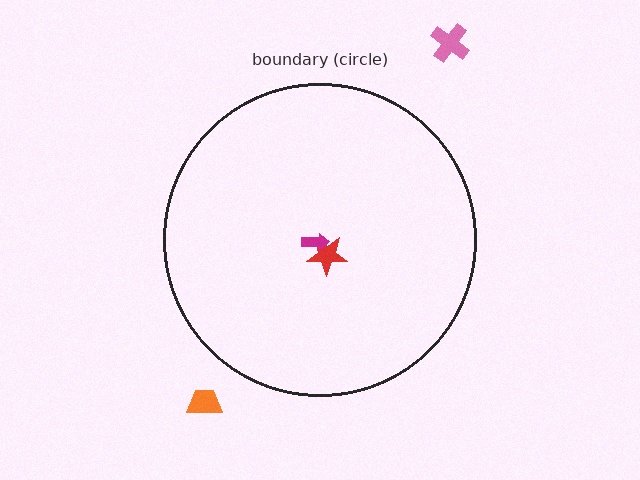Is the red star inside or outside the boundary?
Inside.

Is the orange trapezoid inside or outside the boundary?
Outside.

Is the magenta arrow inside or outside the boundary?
Inside.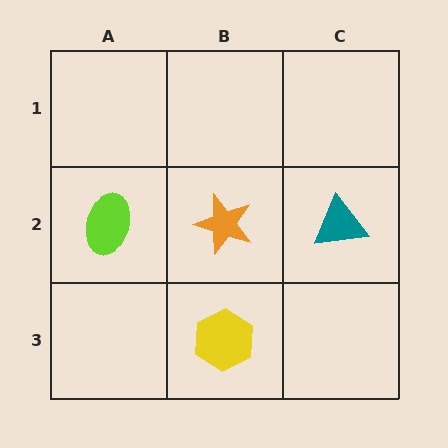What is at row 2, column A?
A lime ellipse.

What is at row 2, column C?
A teal triangle.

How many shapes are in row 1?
0 shapes.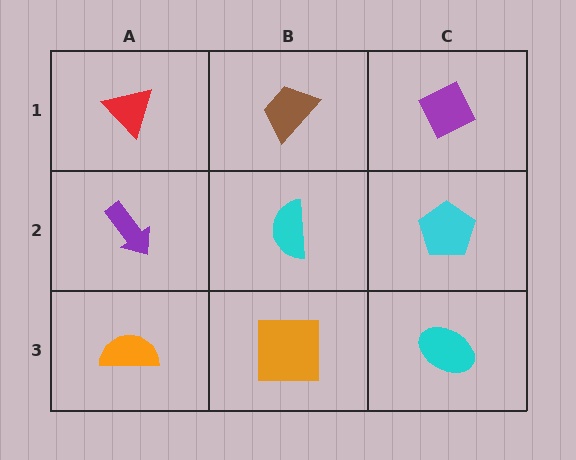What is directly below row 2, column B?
An orange square.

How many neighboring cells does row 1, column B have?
3.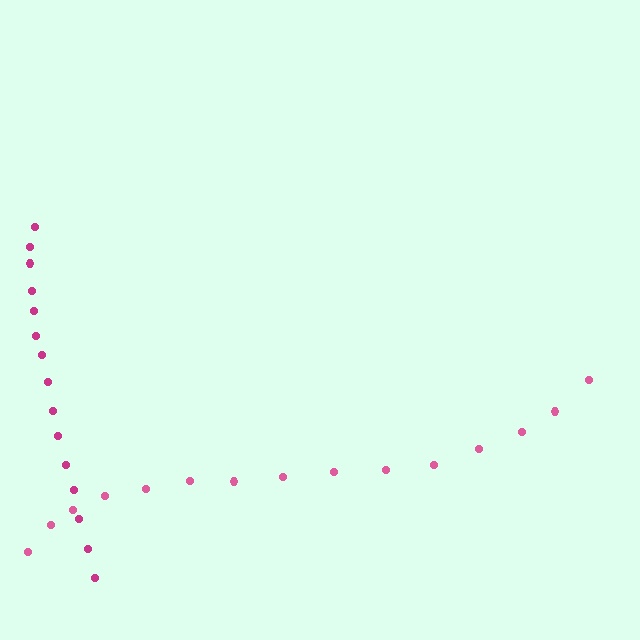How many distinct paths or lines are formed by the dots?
There are 2 distinct paths.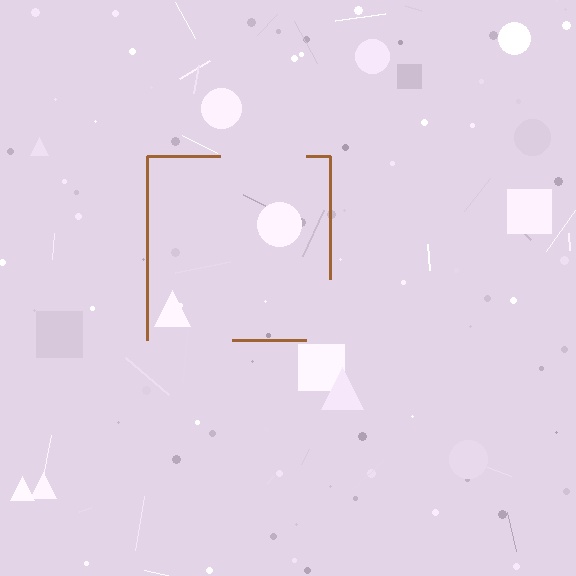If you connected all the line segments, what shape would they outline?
They would outline a square.